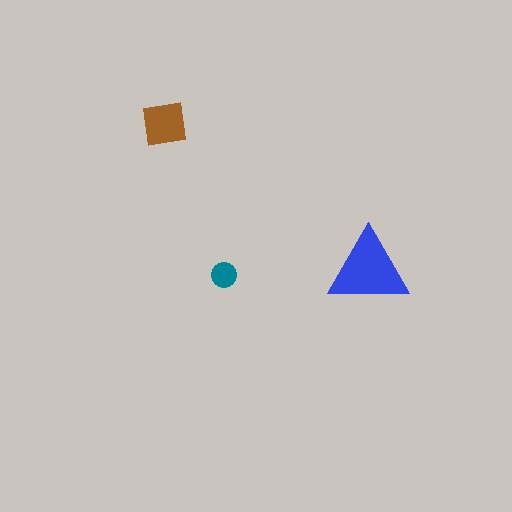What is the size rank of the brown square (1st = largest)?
2nd.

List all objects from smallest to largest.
The teal circle, the brown square, the blue triangle.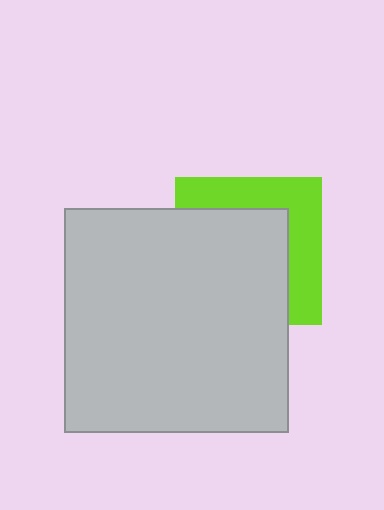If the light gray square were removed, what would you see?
You would see the complete lime square.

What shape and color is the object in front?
The object in front is a light gray square.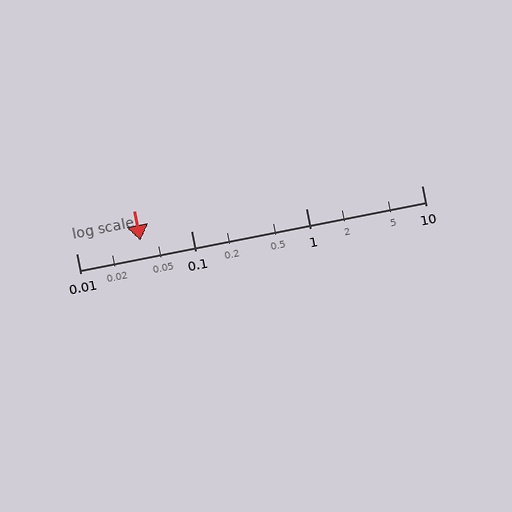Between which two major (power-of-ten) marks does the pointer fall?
The pointer is between 0.01 and 0.1.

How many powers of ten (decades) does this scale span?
The scale spans 3 decades, from 0.01 to 10.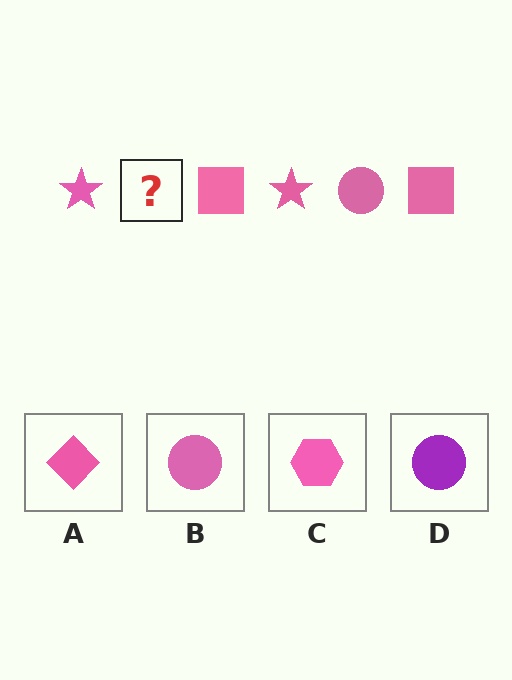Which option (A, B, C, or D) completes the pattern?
B.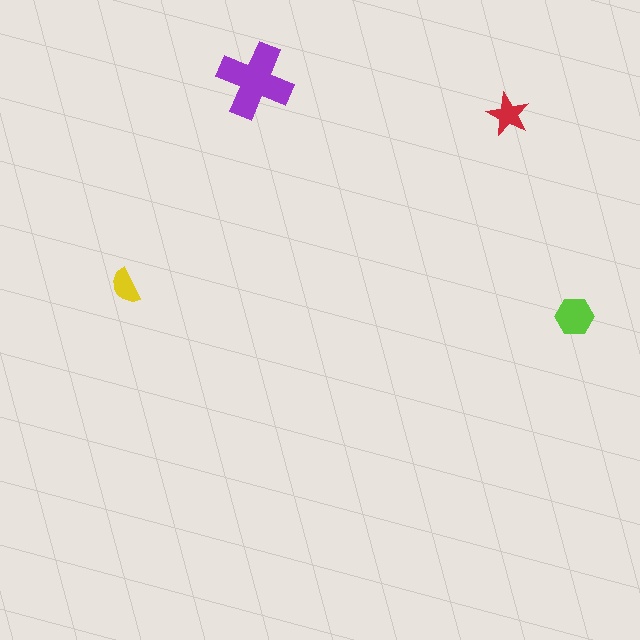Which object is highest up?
The purple cross is topmost.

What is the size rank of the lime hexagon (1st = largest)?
2nd.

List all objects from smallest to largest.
The yellow semicircle, the red star, the lime hexagon, the purple cross.